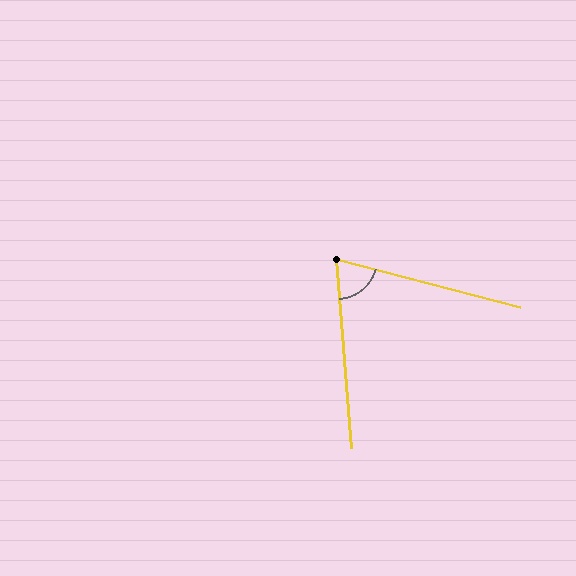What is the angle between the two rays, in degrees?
Approximately 71 degrees.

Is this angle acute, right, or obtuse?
It is acute.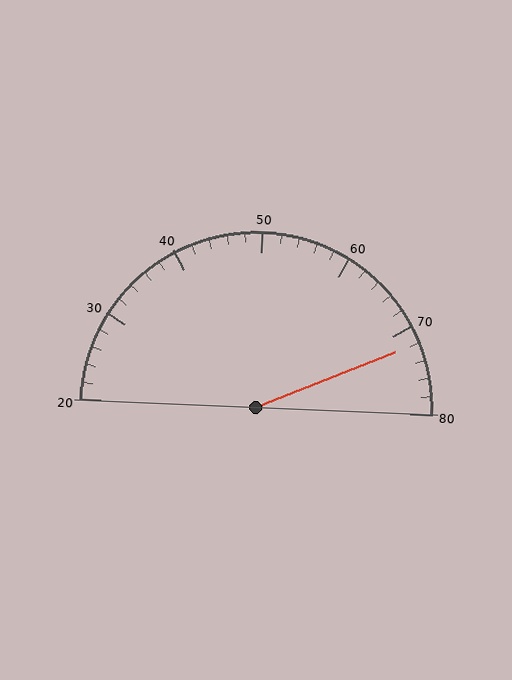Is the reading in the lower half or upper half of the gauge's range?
The reading is in the upper half of the range (20 to 80).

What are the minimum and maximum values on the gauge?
The gauge ranges from 20 to 80.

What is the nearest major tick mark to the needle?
The nearest major tick mark is 70.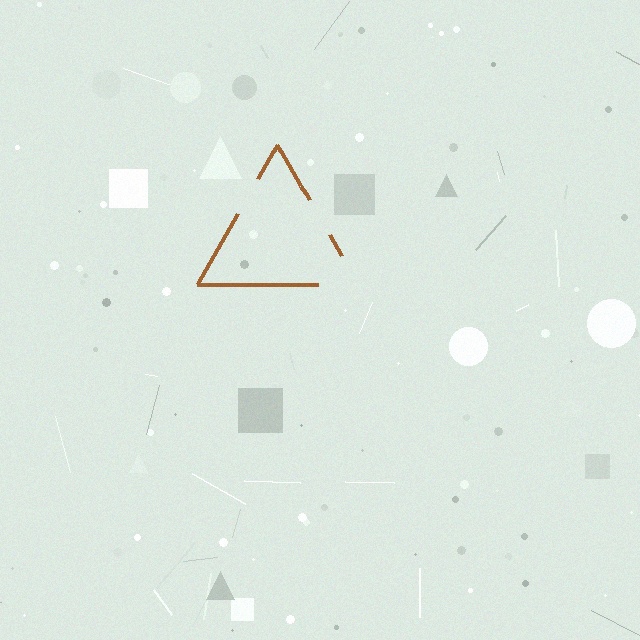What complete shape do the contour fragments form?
The contour fragments form a triangle.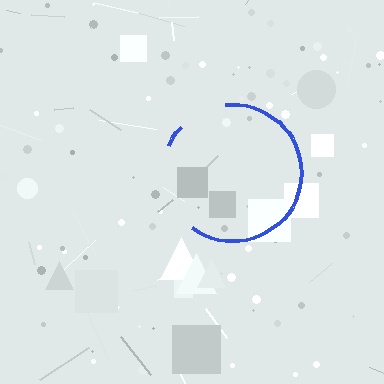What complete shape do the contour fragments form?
The contour fragments form a circle.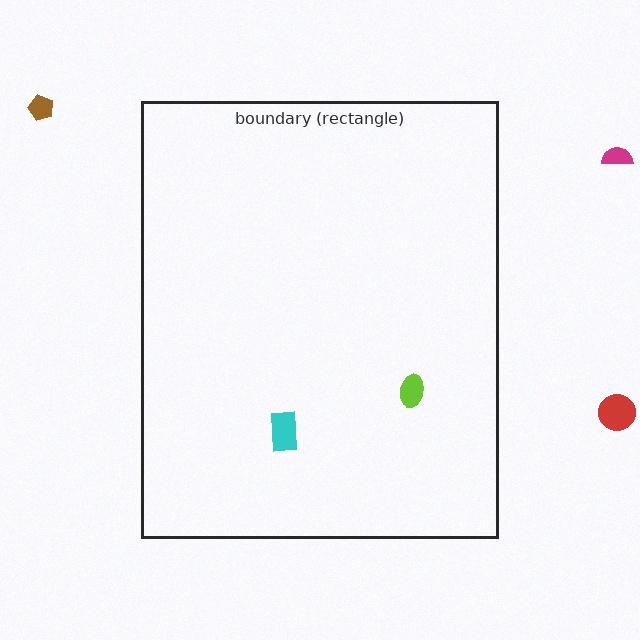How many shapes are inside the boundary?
2 inside, 3 outside.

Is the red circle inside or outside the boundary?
Outside.